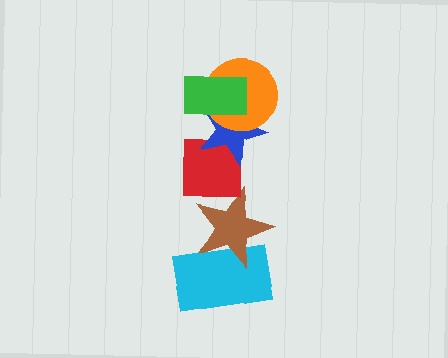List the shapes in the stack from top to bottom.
From top to bottom: the green rectangle, the orange circle, the blue star, the red square, the brown star, the cyan rectangle.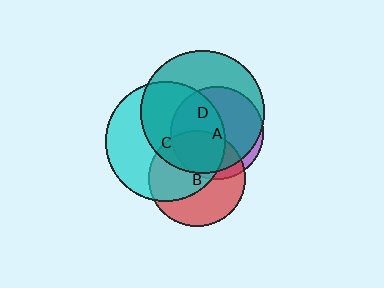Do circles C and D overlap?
Yes.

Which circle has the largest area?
Circle D (teal).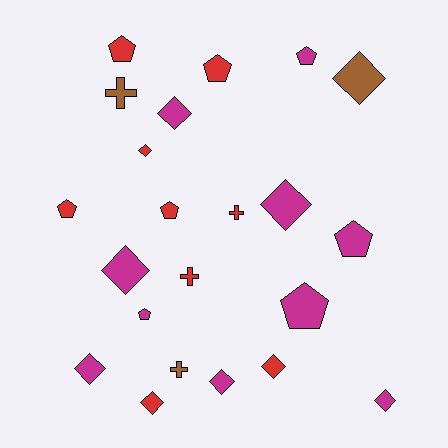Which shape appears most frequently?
Diamond, with 10 objects.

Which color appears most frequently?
Magenta, with 10 objects.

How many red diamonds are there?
There are 3 red diamonds.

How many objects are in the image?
There are 22 objects.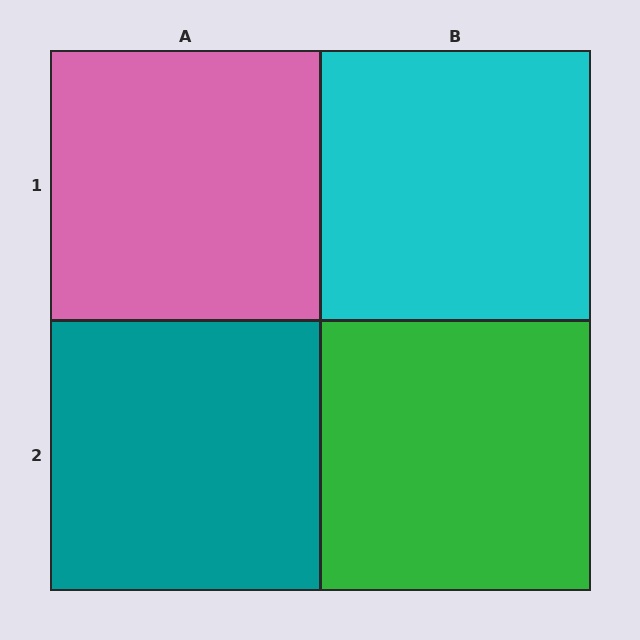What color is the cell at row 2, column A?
Teal.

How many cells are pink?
1 cell is pink.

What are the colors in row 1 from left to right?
Pink, cyan.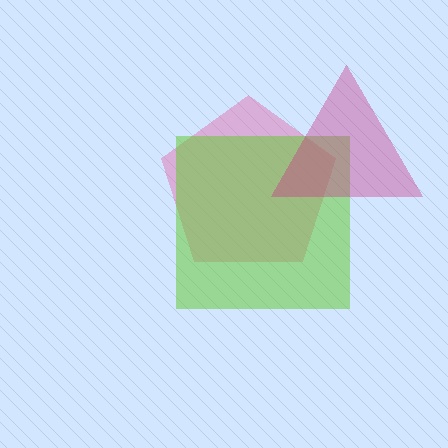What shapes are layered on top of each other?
The layered shapes are: a pink pentagon, a lime square, a magenta triangle.